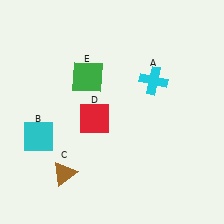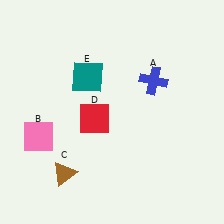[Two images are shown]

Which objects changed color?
A changed from cyan to blue. B changed from cyan to pink. E changed from green to teal.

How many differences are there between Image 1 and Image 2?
There are 3 differences between the two images.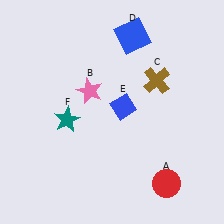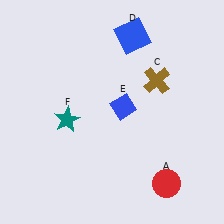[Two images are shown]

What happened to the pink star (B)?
The pink star (B) was removed in Image 2. It was in the top-left area of Image 1.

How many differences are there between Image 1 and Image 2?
There is 1 difference between the two images.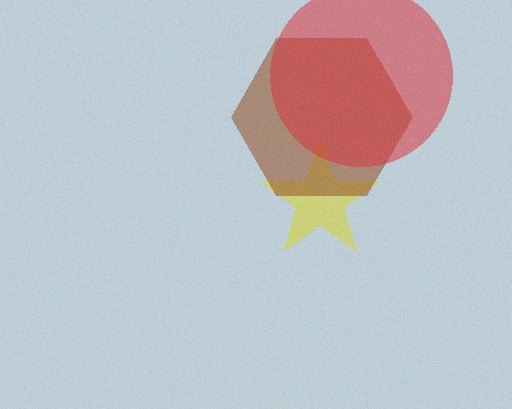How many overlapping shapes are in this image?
There are 3 overlapping shapes in the image.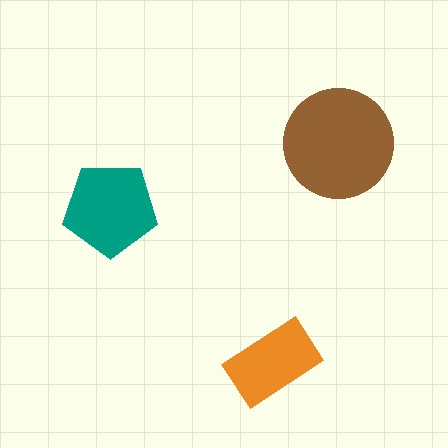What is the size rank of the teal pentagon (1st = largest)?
2nd.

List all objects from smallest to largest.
The orange rectangle, the teal pentagon, the brown circle.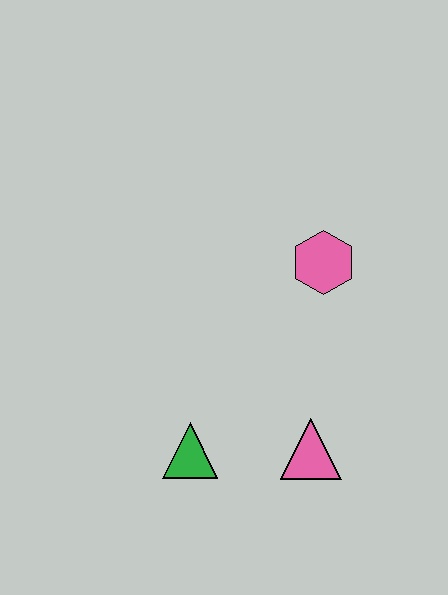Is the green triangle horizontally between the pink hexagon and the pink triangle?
No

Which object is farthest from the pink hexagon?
The green triangle is farthest from the pink hexagon.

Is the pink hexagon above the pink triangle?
Yes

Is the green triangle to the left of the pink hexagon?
Yes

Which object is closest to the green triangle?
The pink triangle is closest to the green triangle.